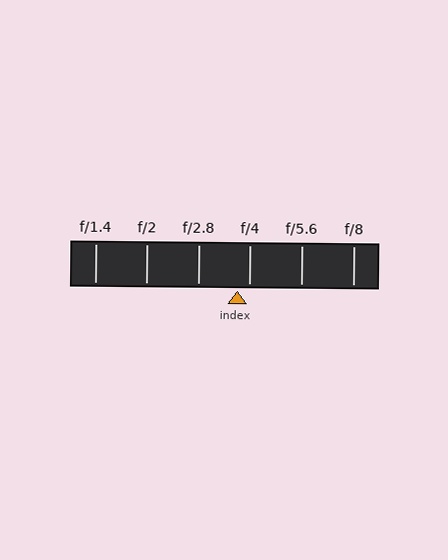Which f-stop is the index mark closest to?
The index mark is closest to f/4.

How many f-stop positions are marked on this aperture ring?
There are 6 f-stop positions marked.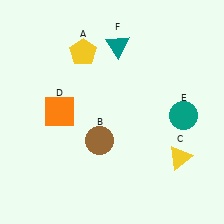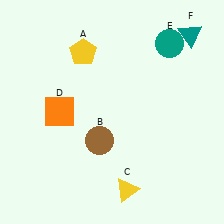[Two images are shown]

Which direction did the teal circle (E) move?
The teal circle (E) moved up.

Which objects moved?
The objects that moved are: the yellow triangle (C), the teal circle (E), the teal triangle (F).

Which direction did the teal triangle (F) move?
The teal triangle (F) moved right.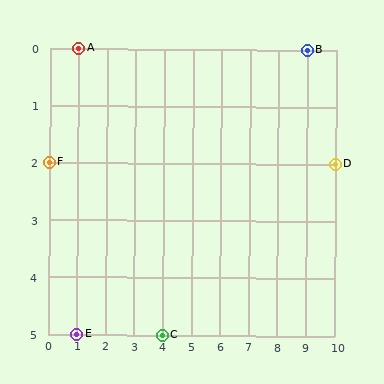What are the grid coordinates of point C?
Point C is at grid coordinates (4, 5).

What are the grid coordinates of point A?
Point A is at grid coordinates (1, 0).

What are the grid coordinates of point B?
Point B is at grid coordinates (9, 0).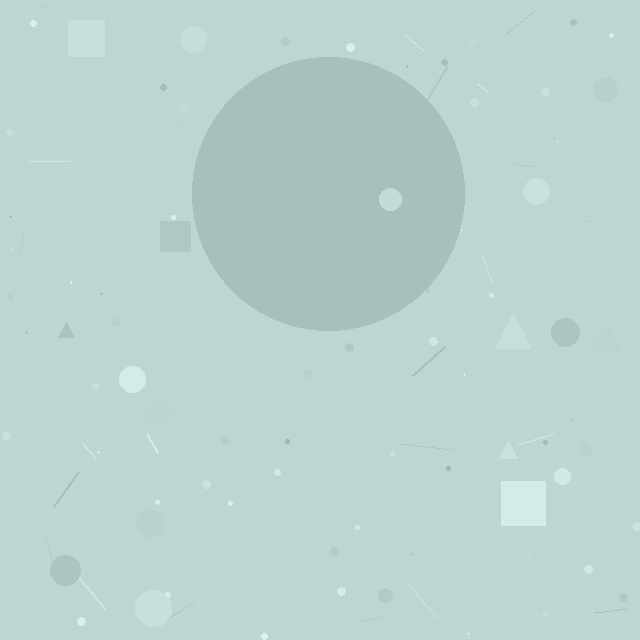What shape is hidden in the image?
A circle is hidden in the image.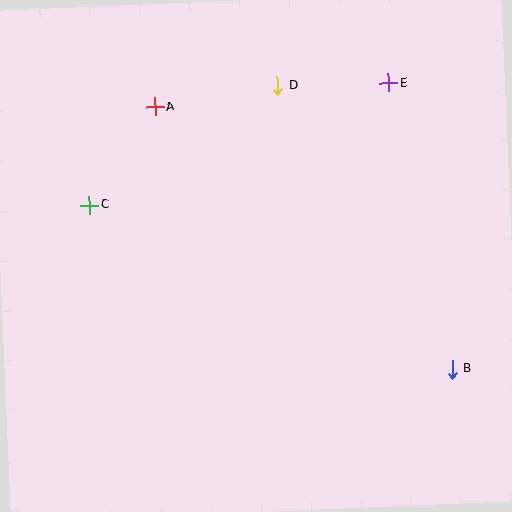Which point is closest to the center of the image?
Point D at (278, 86) is closest to the center.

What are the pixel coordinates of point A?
Point A is at (155, 107).